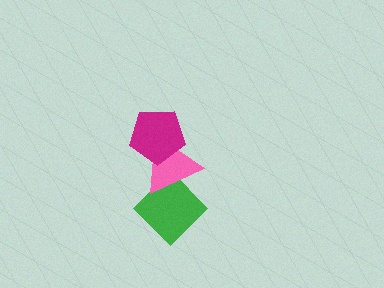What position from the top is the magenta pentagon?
The magenta pentagon is 1st from the top.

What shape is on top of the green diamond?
The pink triangle is on top of the green diamond.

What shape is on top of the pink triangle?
The magenta pentagon is on top of the pink triangle.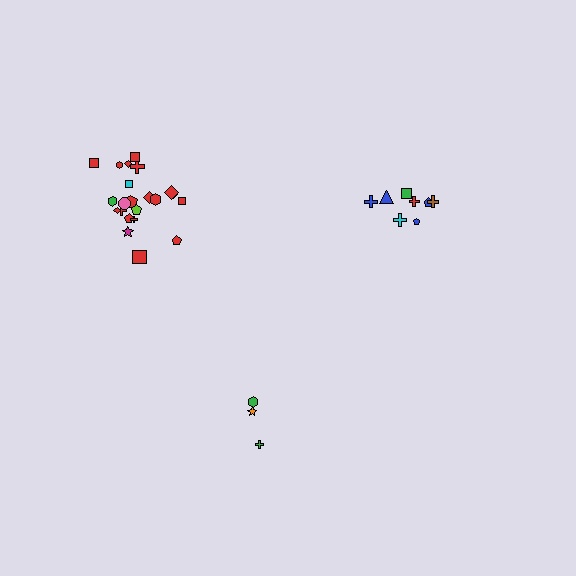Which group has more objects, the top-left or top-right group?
The top-left group.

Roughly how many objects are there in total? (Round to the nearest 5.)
Roughly 35 objects in total.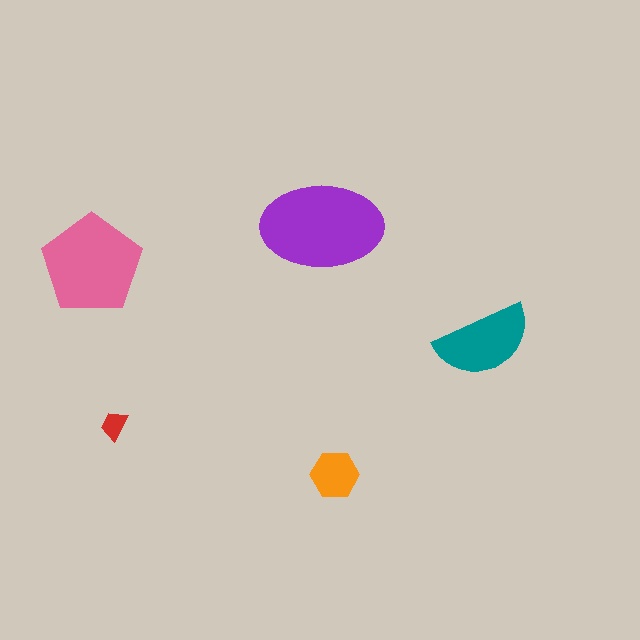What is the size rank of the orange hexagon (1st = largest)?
4th.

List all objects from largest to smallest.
The purple ellipse, the pink pentagon, the teal semicircle, the orange hexagon, the red trapezoid.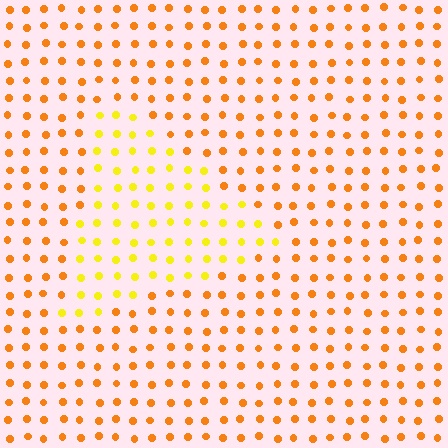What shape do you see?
I see a triangle.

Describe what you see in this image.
The image is filled with small orange elements in a uniform arrangement. A triangle-shaped region is visible where the elements are tinted to a slightly different hue, forming a subtle color boundary.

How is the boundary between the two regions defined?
The boundary is defined purely by a slight shift in hue (about 30 degrees). Spacing, size, and orientation are identical on both sides.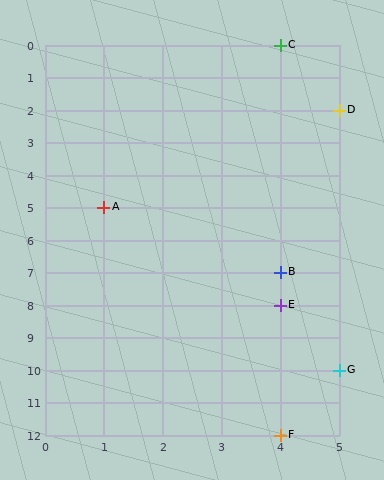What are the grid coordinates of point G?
Point G is at grid coordinates (5, 10).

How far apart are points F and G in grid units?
Points F and G are 1 column and 2 rows apart (about 2.2 grid units diagonally).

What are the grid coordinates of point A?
Point A is at grid coordinates (1, 5).